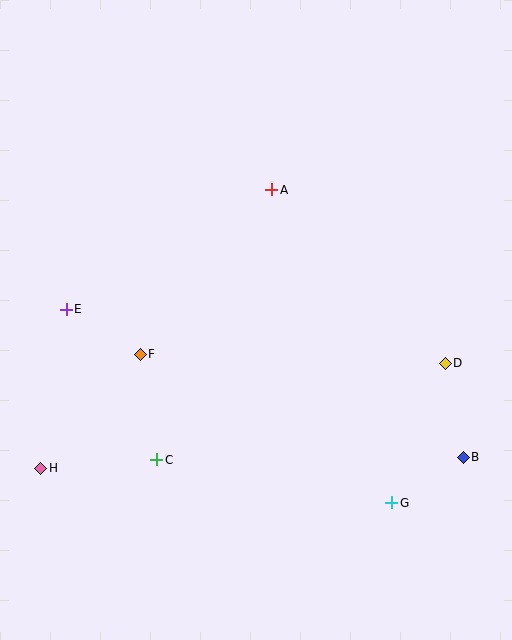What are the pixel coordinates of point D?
Point D is at (445, 363).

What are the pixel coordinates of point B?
Point B is at (463, 457).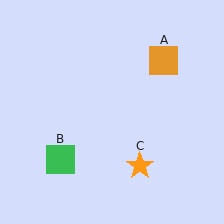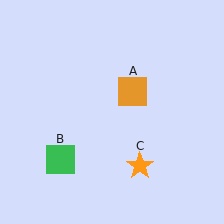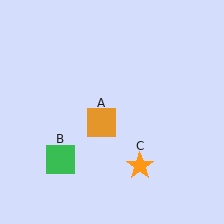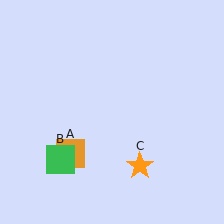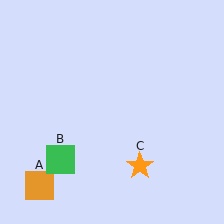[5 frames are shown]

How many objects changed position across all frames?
1 object changed position: orange square (object A).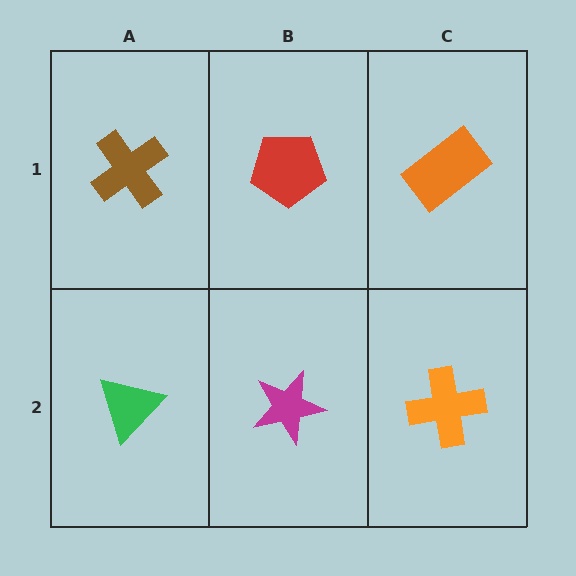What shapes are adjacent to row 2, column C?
An orange rectangle (row 1, column C), a magenta star (row 2, column B).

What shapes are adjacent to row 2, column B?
A red pentagon (row 1, column B), a green triangle (row 2, column A), an orange cross (row 2, column C).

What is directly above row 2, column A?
A brown cross.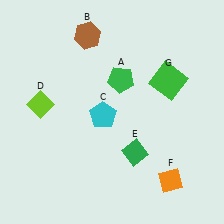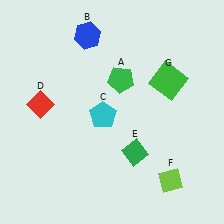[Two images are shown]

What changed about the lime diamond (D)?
In Image 1, D is lime. In Image 2, it changed to red.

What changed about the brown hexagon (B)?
In Image 1, B is brown. In Image 2, it changed to blue.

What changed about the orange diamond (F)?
In Image 1, F is orange. In Image 2, it changed to lime.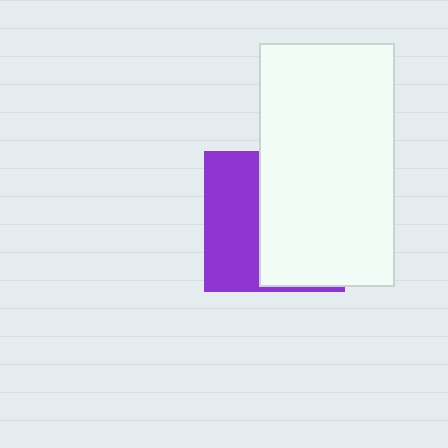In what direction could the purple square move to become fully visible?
The purple square could move left. That would shift it out from behind the white rectangle entirely.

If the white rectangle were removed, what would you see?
You would see the complete purple square.